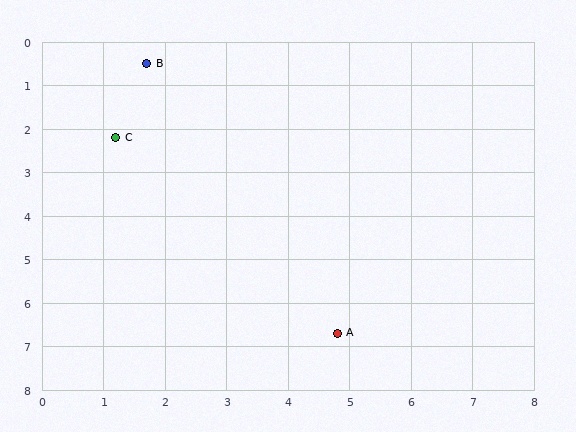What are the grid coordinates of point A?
Point A is at approximately (4.8, 6.7).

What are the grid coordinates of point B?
Point B is at approximately (1.7, 0.5).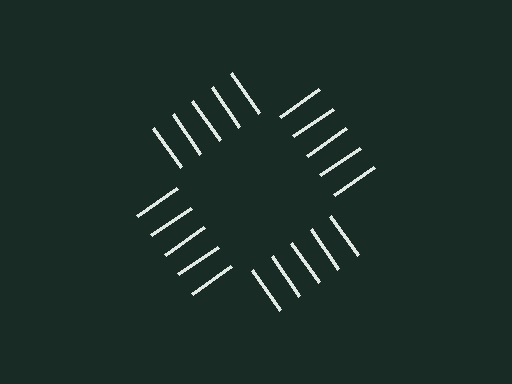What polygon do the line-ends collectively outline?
An illusory square — the line segments terminate on its edges but no continuous stroke is drawn.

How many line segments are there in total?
20 — 5 along each of the 4 edges.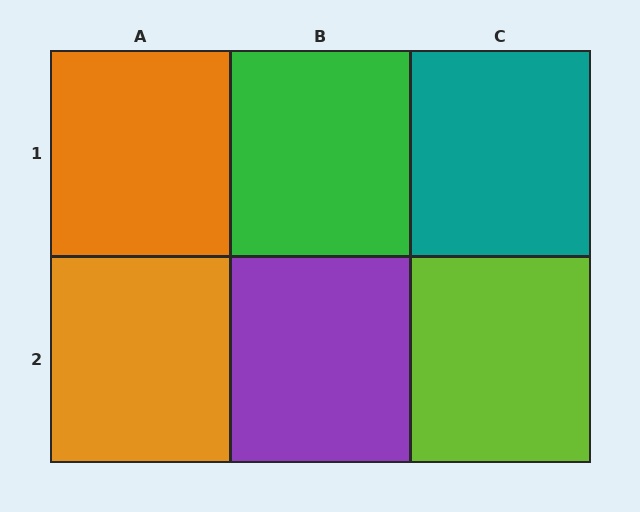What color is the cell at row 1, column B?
Green.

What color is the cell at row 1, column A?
Orange.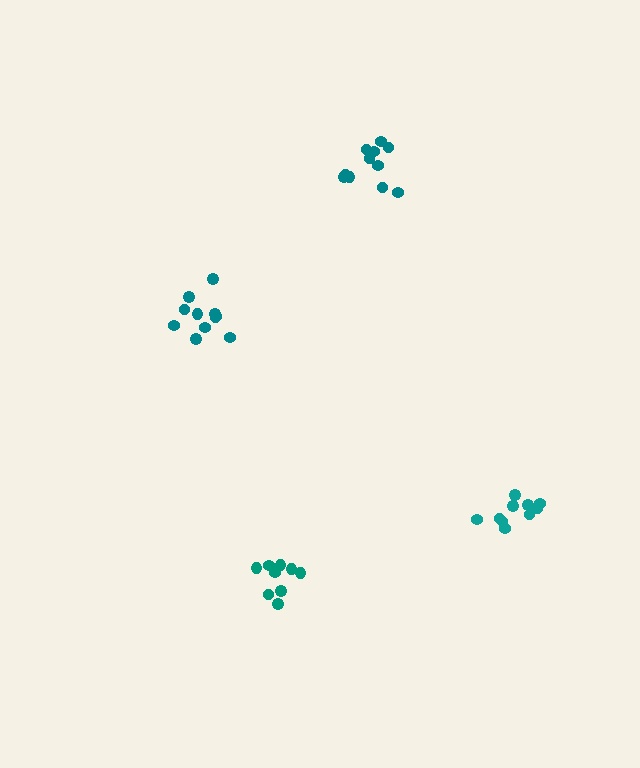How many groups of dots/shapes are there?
There are 4 groups.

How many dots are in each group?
Group 1: 11 dots, Group 2: 10 dots, Group 3: 9 dots, Group 4: 11 dots (41 total).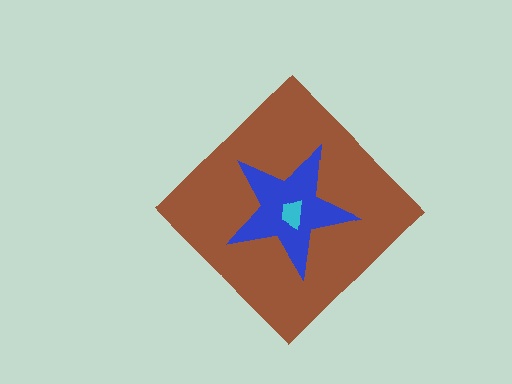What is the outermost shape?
The brown diamond.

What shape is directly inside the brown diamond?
The blue star.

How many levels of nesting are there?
3.